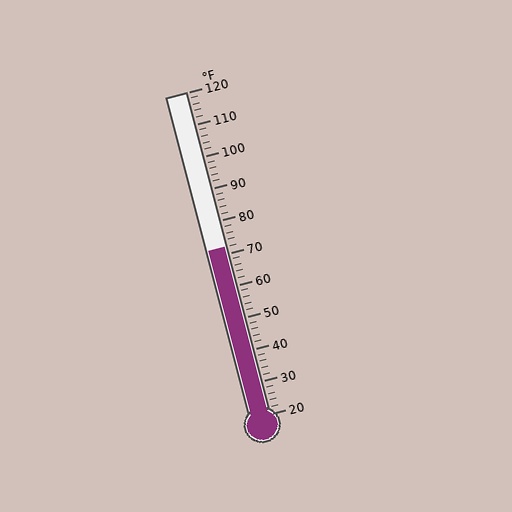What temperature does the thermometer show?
The thermometer shows approximately 72°F.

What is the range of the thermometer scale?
The thermometer scale ranges from 20°F to 120°F.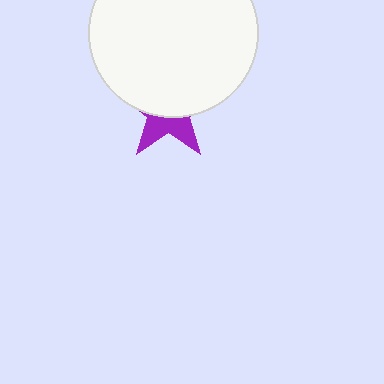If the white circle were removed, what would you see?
You would see the complete purple star.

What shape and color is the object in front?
The object in front is a white circle.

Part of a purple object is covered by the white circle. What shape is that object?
It is a star.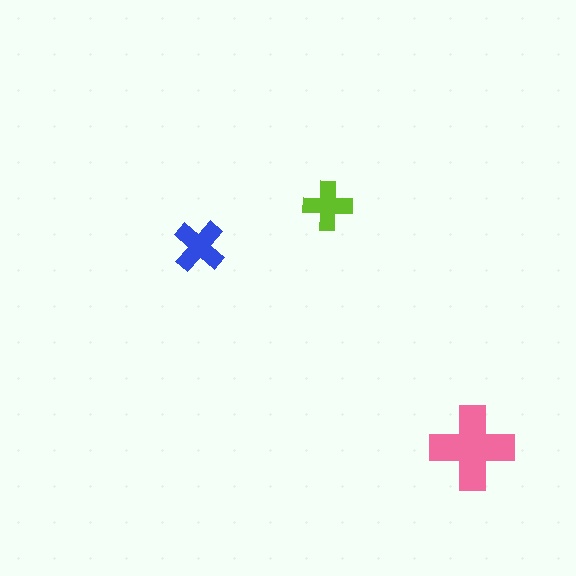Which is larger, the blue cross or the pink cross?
The pink one.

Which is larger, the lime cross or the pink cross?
The pink one.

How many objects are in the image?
There are 3 objects in the image.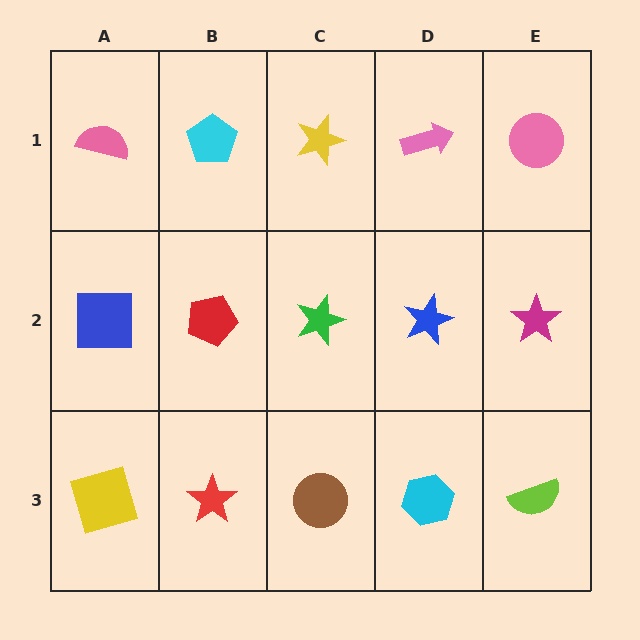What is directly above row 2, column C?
A yellow star.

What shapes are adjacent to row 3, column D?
A blue star (row 2, column D), a brown circle (row 3, column C), a lime semicircle (row 3, column E).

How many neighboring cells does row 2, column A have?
3.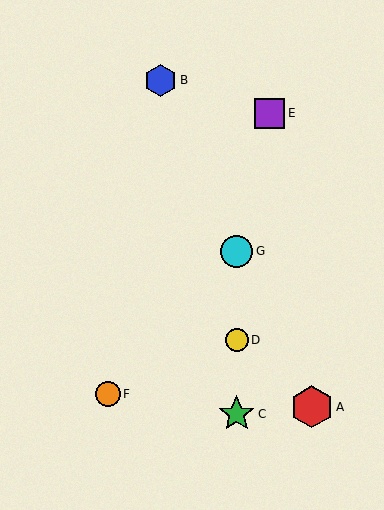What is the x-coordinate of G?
Object G is at x≈237.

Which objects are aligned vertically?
Objects C, D, G are aligned vertically.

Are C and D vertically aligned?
Yes, both are at x≈237.